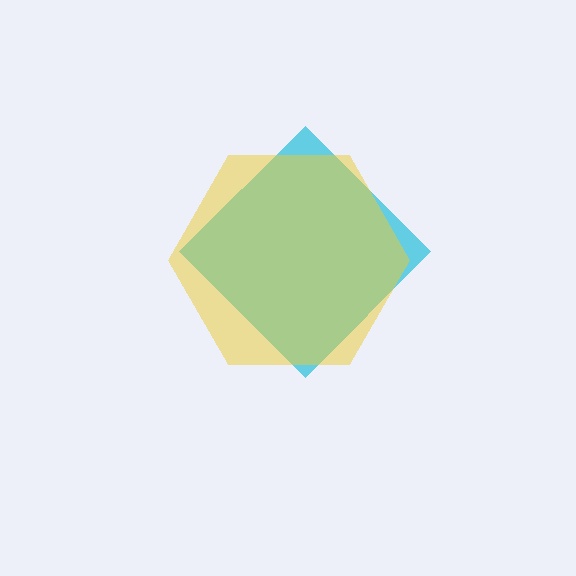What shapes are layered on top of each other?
The layered shapes are: a cyan diamond, a yellow hexagon.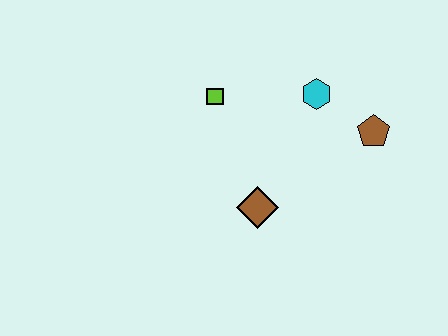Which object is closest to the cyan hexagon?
The brown pentagon is closest to the cyan hexagon.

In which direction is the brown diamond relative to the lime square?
The brown diamond is below the lime square.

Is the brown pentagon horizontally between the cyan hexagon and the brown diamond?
No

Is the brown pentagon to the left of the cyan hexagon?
No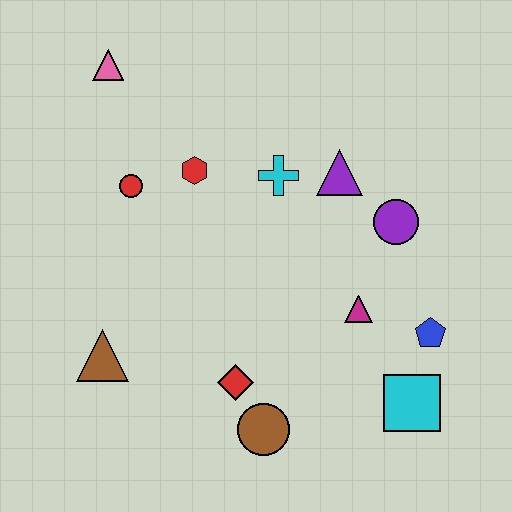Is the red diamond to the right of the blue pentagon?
No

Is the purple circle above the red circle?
No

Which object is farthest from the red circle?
The cyan square is farthest from the red circle.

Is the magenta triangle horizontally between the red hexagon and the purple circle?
Yes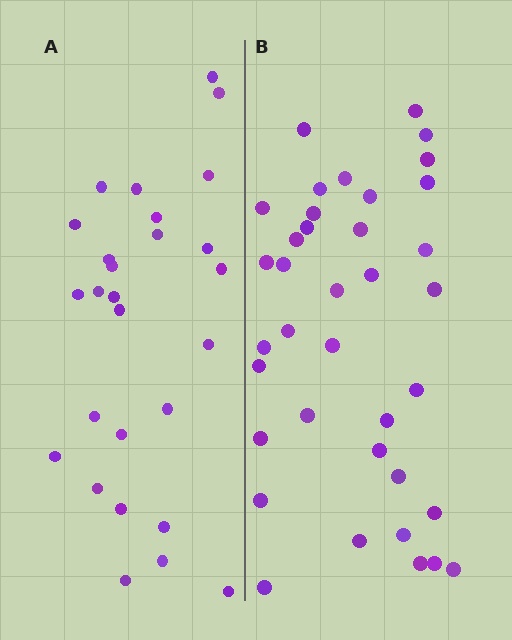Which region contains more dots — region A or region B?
Region B (the right region) has more dots.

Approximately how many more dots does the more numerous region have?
Region B has roughly 10 or so more dots than region A.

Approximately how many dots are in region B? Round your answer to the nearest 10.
About 40 dots. (The exact count is 37, which rounds to 40.)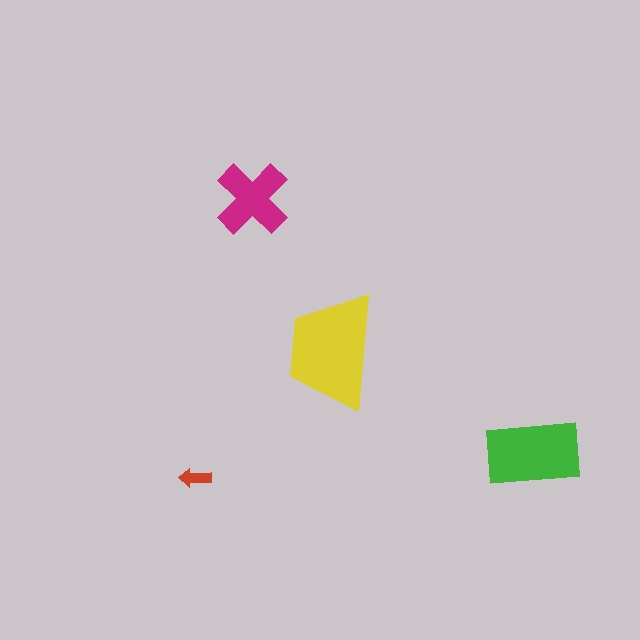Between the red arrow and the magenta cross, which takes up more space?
The magenta cross.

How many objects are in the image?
There are 4 objects in the image.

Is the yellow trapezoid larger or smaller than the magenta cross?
Larger.